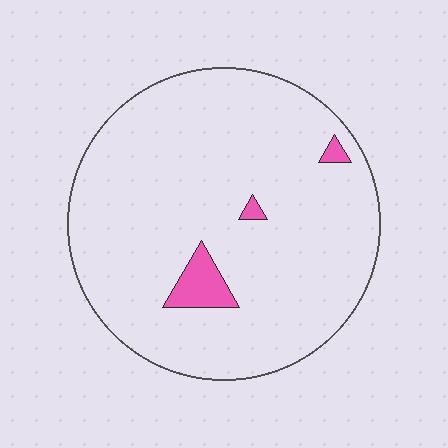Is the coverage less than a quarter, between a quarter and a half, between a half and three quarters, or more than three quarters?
Less than a quarter.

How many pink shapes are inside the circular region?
3.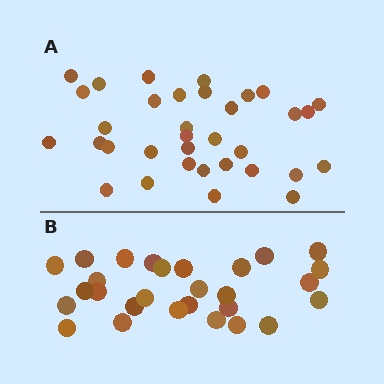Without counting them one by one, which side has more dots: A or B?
Region A (the top region) has more dots.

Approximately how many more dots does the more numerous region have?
Region A has about 6 more dots than region B.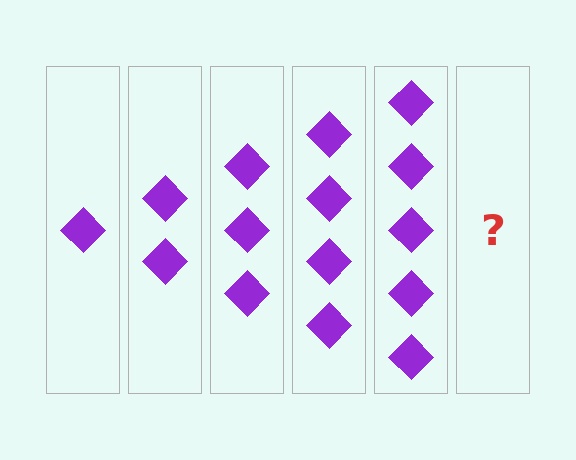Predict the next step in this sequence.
The next step is 6 diamonds.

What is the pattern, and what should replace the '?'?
The pattern is that each step adds one more diamond. The '?' should be 6 diamonds.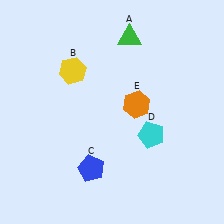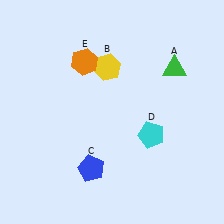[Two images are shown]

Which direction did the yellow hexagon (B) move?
The yellow hexagon (B) moved right.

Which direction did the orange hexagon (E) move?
The orange hexagon (E) moved left.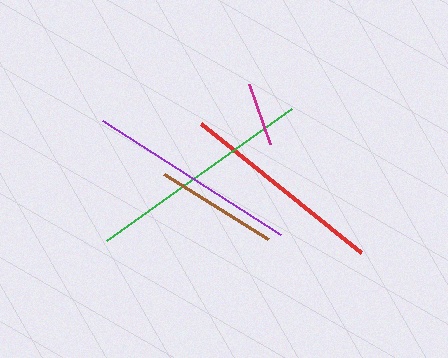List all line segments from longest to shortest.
From longest to shortest: green, purple, red, brown, magenta.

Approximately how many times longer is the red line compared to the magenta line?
The red line is approximately 3.2 times the length of the magenta line.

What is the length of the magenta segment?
The magenta segment is approximately 64 pixels long.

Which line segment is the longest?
The green line is the longest at approximately 228 pixels.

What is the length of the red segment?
The red segment is approximately 206 pixels long.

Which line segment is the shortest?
The magenta line is the shortest at approximately 64 pixels.